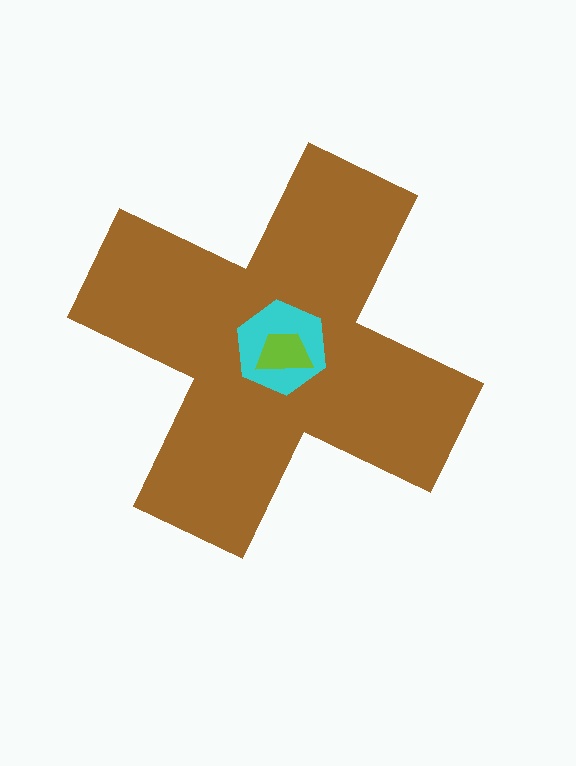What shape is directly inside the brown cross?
The cyan hexagon.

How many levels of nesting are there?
3.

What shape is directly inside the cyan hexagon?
The lime trapezoid.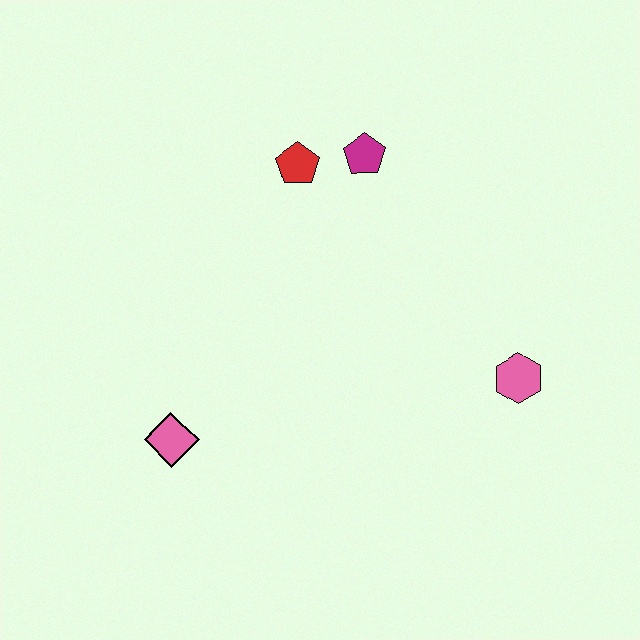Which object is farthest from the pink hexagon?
The pink diamond is farthest from the pink hexagon.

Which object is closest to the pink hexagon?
The magenta pentagon is closest to the pink hexagon.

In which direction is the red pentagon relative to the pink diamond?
The red pentagon is above the pink diamond.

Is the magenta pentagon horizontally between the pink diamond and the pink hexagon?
Yes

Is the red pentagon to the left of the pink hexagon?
Yes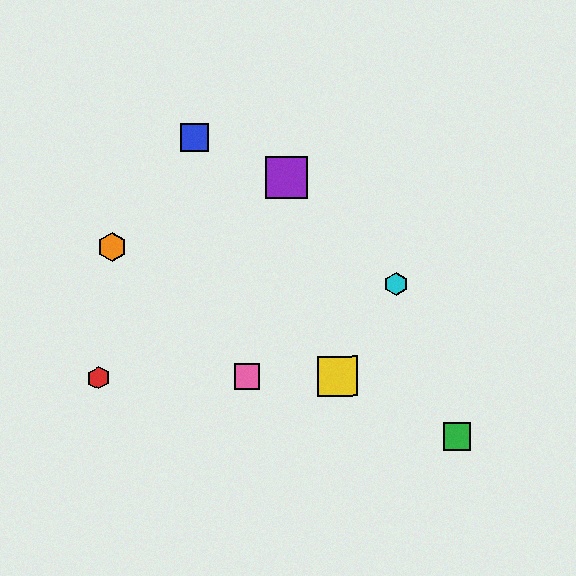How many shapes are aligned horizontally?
3 shapes (the red hexagon, the yellow square, the pink square) are aligned horizontally.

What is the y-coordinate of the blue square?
The blue square is at y≈137.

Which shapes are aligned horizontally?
The red hexagon, the yellow square, the pink square are aligned horizontally.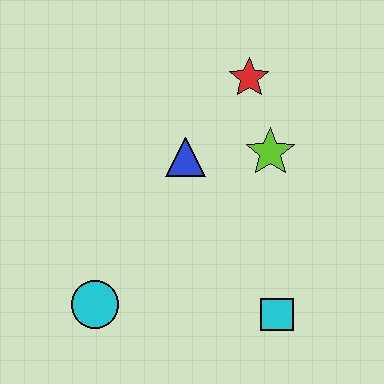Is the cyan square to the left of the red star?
No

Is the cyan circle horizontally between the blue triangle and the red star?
No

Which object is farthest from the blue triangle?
The cyan square is farthest from the blue triangle.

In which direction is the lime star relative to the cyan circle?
The lime star is to the right of the cyan circle.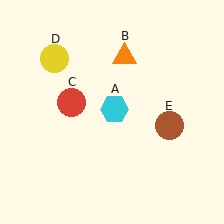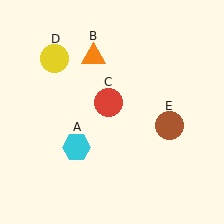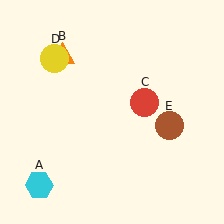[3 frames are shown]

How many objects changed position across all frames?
3 objects changed position: cyan hexagon (object A), orange triangle (object B), red circle (object C).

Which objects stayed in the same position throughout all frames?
Yellow circle (object D) and brown circle (object E) remained stationary.